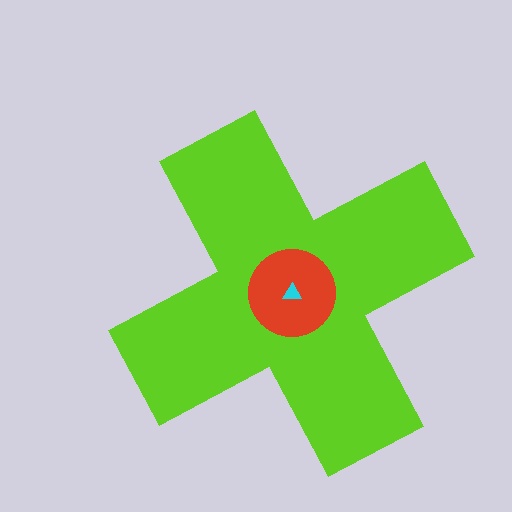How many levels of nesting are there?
3.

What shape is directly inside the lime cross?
The red circle.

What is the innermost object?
The cyan triangle.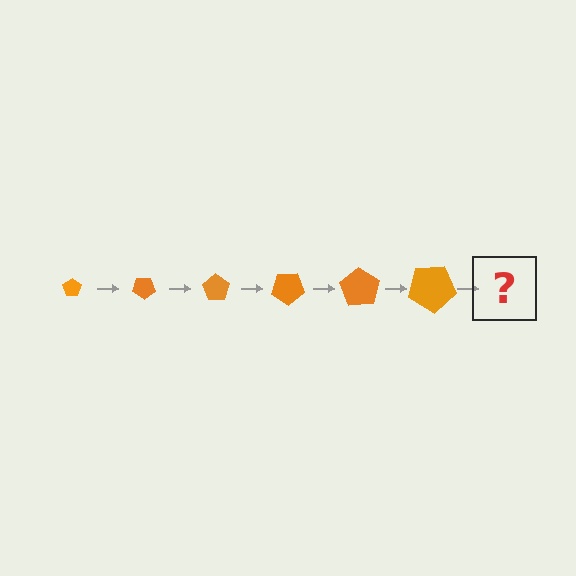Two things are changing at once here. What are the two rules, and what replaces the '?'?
The two rules are that the pentagon grows larger each step and it rotates 35 degrees each step. The '?' should be a pentagon, larger than the previous one and rotated 210 degrees from the start.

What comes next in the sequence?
The next element should be a pentagon, larger than the previous one and rotated 210 degrees from the start.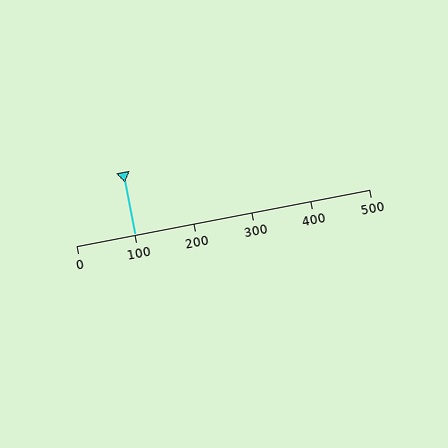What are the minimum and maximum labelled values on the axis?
The axis runs from 0 to 500.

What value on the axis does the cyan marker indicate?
The marker indicates approximately 100.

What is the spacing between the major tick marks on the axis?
The major ticks are spaced 100 apart.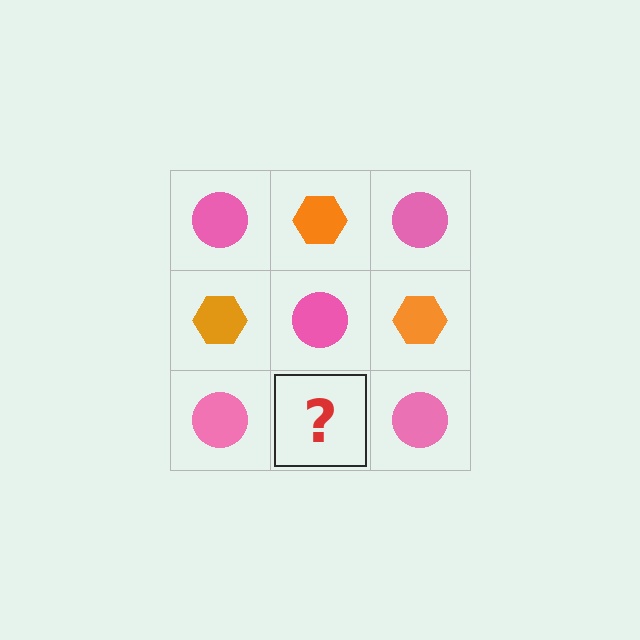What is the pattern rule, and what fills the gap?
The rule is that it alternates pink circle and orange hexagon in a checkerboard pattern. The gap should be filled with an orange hexagon.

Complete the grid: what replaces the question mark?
The question mark should be replaced with an orange hexagon.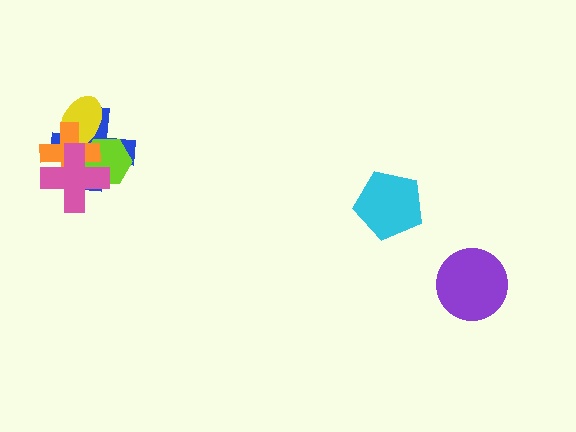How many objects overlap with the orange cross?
4 objects overlap with the orange cross.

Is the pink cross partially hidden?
No, no other shape covers it.